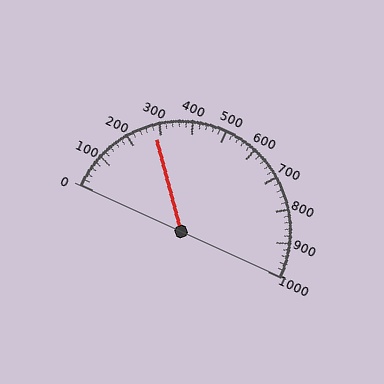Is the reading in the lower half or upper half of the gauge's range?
The reading is in the lower half of the range (0 to 1000).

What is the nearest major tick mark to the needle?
The nearest major tick mark is 300.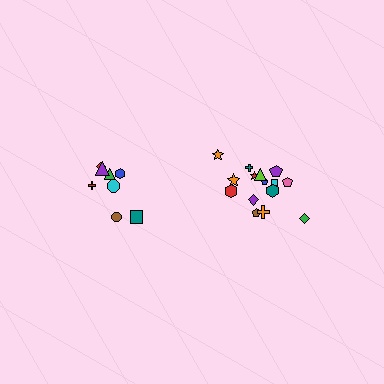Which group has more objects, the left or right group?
The right group.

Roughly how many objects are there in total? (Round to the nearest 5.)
Roughly 25 objects in total.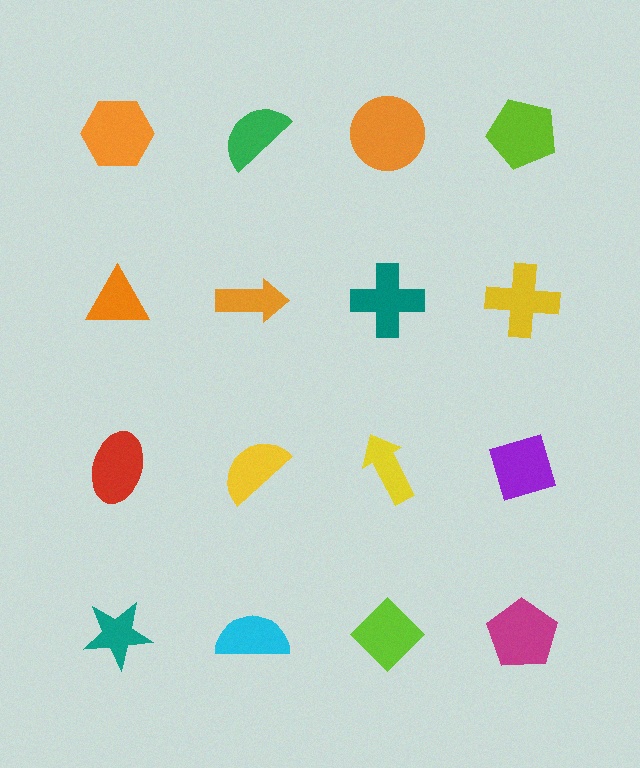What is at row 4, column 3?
A lime diamond.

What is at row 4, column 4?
A magenta pentagon.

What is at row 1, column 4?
A lime pentagon.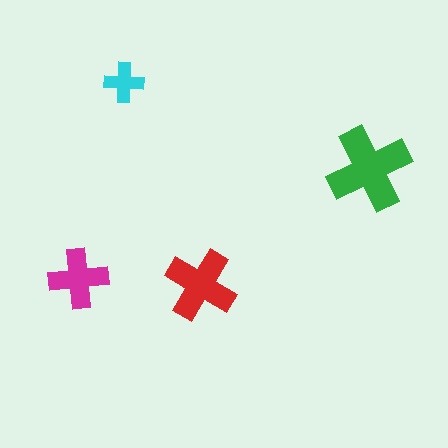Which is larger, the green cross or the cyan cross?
The green one.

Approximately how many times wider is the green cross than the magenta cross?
About 1.5 times wider.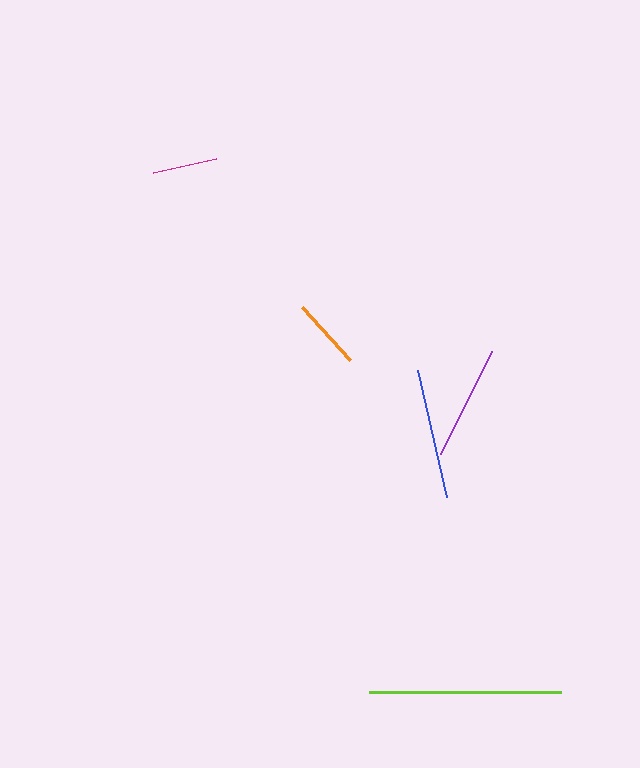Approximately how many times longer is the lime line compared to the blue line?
The lime line is approximately 1.5 times the length of the blue line.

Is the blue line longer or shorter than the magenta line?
The blue line is longer than the magenta line.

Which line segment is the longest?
The lime line is the longest at approximately 192 pixels.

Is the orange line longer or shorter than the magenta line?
The orange line is longer than the magenta line.